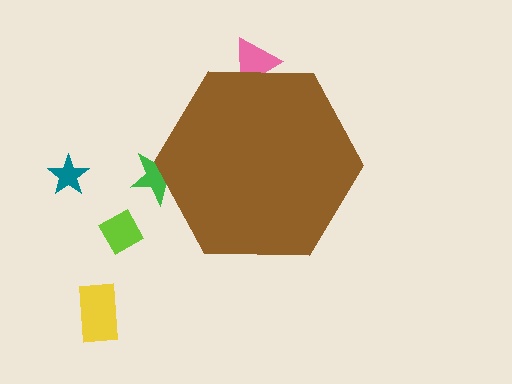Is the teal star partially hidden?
No, the teal star is fully visible.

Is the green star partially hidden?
Yes, the green star is partially hidden behind the brown hexagon.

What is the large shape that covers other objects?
A brown hexagon.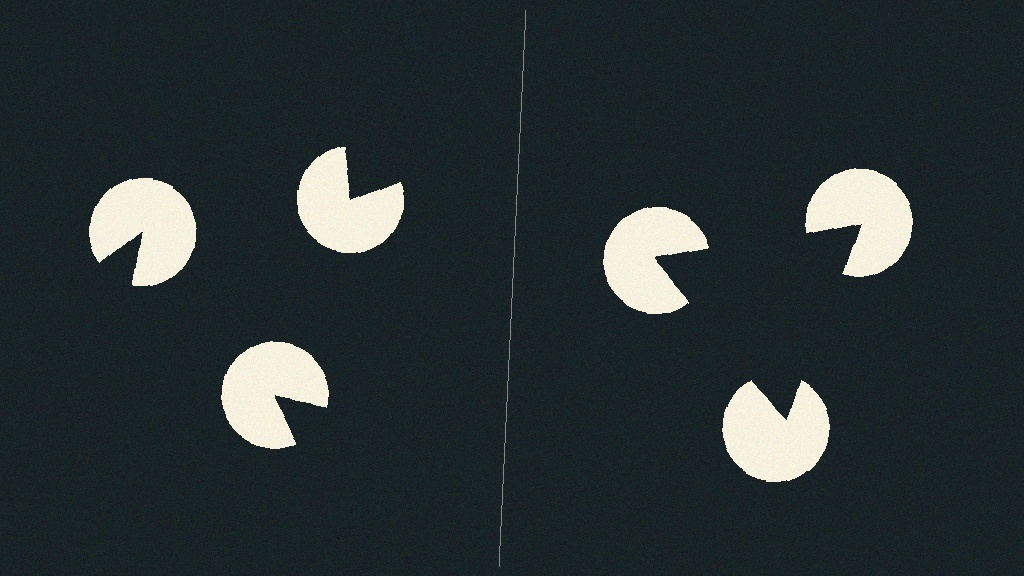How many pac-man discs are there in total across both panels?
6 — 3 on each side.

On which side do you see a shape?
An illusory triangle appears on the right side. On the left side the wedge cuts are rotated, so no coherent shape forms.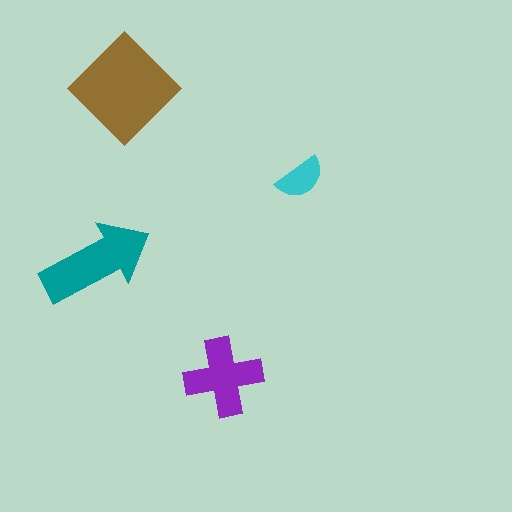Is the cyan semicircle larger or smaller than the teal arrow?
Smaller.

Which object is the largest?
The brown diamond.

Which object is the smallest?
The cyan semicircle.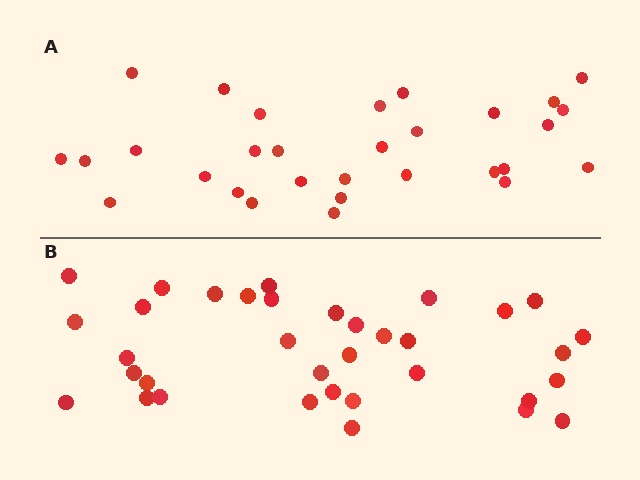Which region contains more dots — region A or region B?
Region B (the bottom region) has more dots.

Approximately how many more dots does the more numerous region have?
Region B has about 5 more dots than region A.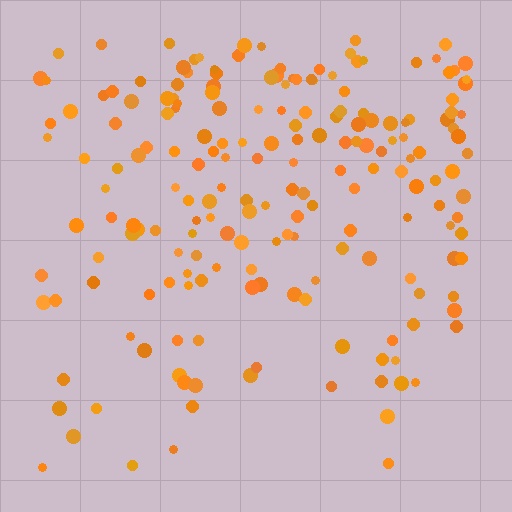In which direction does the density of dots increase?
From bottom to top, with the top side densest.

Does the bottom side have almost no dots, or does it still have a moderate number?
Still a moderate number, just noticeably fewer than the top.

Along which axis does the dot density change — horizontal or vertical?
Vertical.